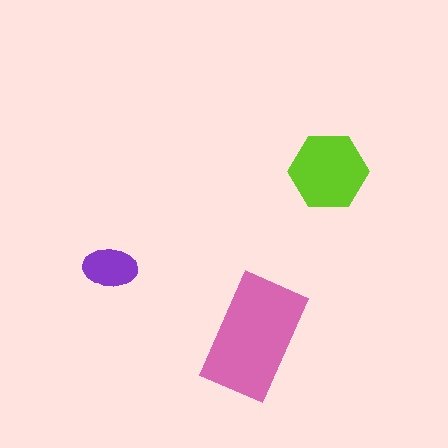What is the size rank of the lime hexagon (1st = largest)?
2nd.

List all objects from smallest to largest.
The purple ellipse, the lime hexagon, the pink rectangle.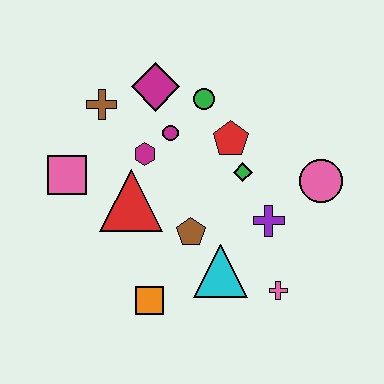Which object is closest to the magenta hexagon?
The magenta circle is closest to the magenta hexagon.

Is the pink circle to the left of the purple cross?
No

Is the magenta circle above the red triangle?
Yes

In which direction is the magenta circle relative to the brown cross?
The magenta circle is to the right of the brown cross.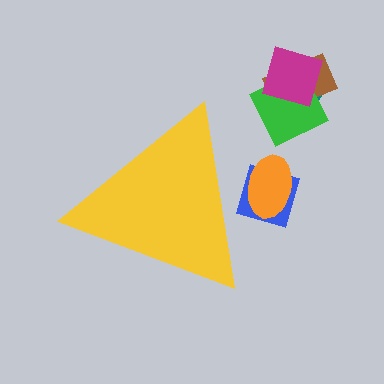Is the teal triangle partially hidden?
No, the teal triangle is fully visible.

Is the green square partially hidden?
No, the green square is fully visible.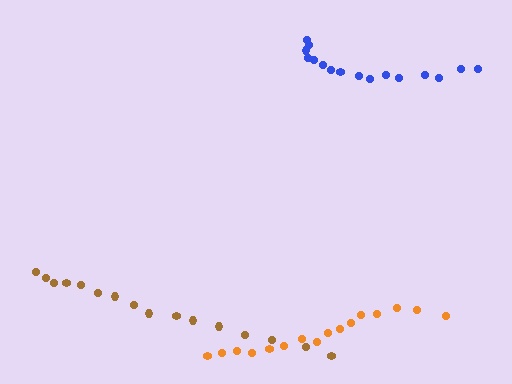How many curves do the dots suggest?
There are 3 distinct paths.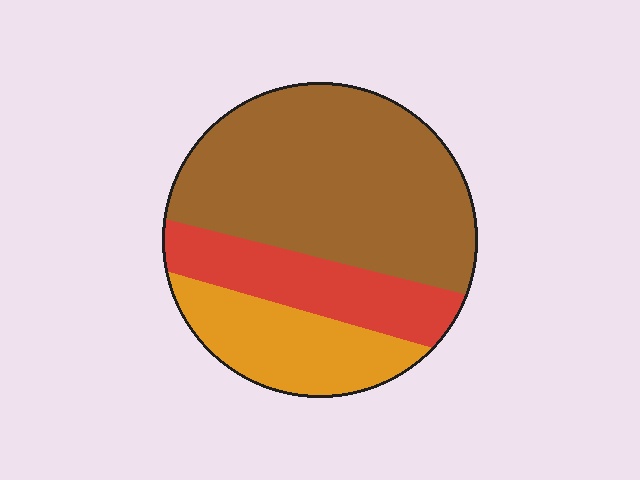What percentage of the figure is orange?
Orange takes up about one fifth (1/5) of the figure.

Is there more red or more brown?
Brown.